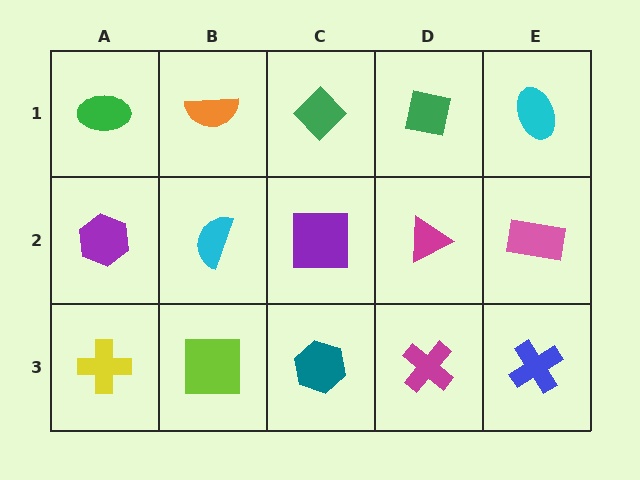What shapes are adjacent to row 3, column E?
A pink rectangle (row 2, column E), a magenta cross (row 3, column D).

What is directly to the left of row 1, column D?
A green diamond.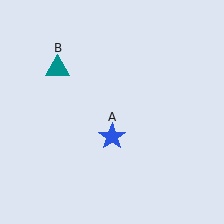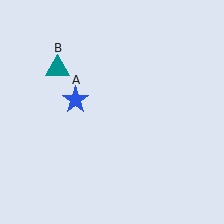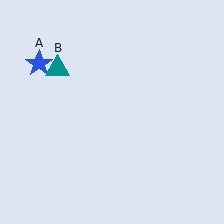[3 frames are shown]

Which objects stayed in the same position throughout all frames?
Teal triangle (object B) remained stationary.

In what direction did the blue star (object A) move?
The blue star (object A) moved up and to the left.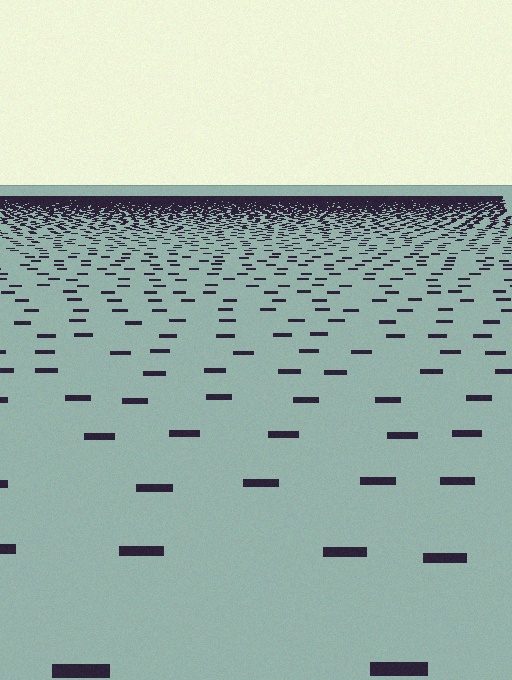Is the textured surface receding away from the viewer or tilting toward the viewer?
The surface is receding away from the viewer. Texture elements get smaller and denser toward the top.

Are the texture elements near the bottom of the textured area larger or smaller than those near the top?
Larger. Near the bottom, elements are closer to the viewer and appear at a bigger on-screen size.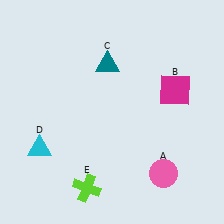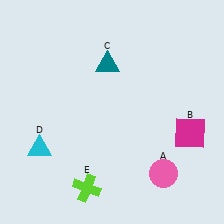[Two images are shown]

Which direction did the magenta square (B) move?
The magenta square (B) moved down.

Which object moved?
The magenta square (B) moved down.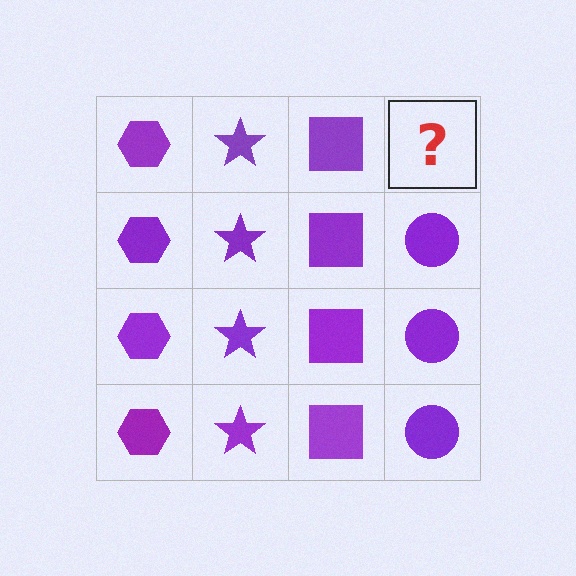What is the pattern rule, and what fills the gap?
The rule is that each column has a consistent shape. The gap should be filled with a purple circle.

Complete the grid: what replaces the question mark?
The question mark should be replaced with a purple circle.